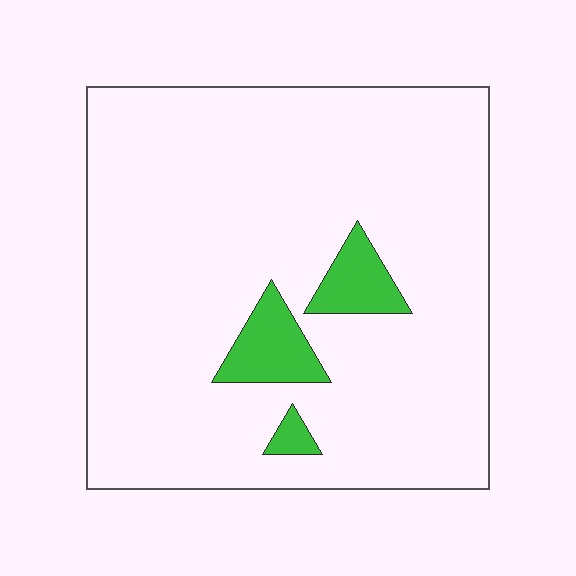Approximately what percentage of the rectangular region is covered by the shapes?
Approximately 10%.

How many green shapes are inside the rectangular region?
3.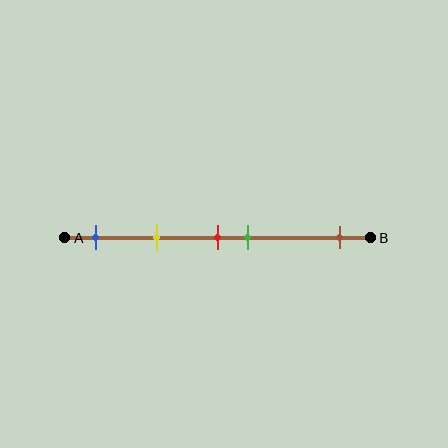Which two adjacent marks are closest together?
The red and green marks are the closest adjacent pair.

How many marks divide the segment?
There are 5 marks dividing the segment.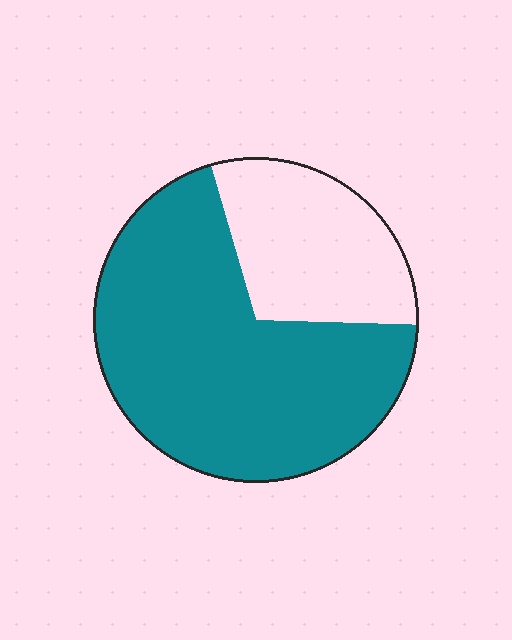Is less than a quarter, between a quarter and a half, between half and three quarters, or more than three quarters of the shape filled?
Between half and three quarters.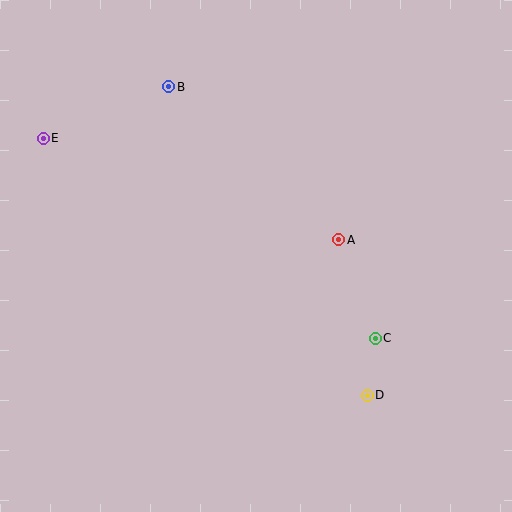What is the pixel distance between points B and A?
The distance between B and A is 229 pixels.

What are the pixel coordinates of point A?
Point A is at (339, 240).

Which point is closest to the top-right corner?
Point A is closest to the top-right corner.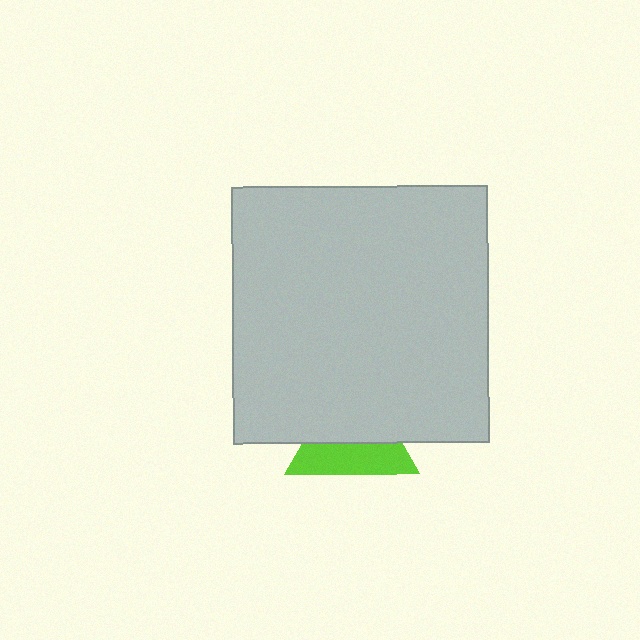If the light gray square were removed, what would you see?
You would see the complete lime triangle.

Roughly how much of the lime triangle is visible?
About half of it is visible (roughly 47%).